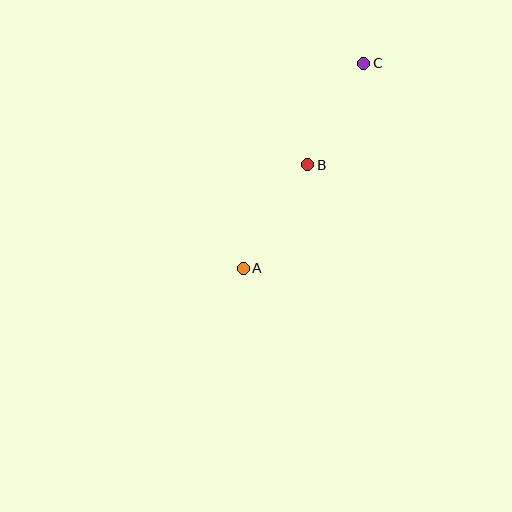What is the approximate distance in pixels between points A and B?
The distance between A and B is approximately 122 pixels.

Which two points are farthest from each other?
Points A and C are farthest from each other.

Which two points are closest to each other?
Points B and C are closest to each other.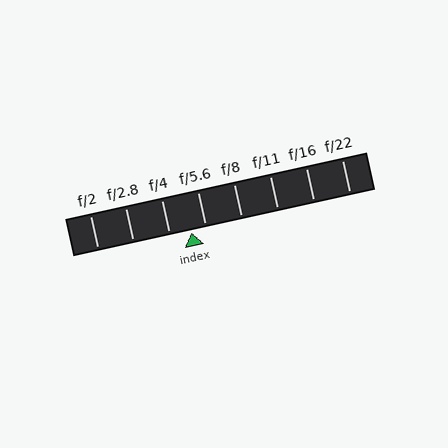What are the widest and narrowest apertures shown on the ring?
The widest aperture shown is f/2 and the narrowest is f/22.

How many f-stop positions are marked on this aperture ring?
There are 8 f-stop positions marked.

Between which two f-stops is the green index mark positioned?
The index mark is between f/4 and f/5.6.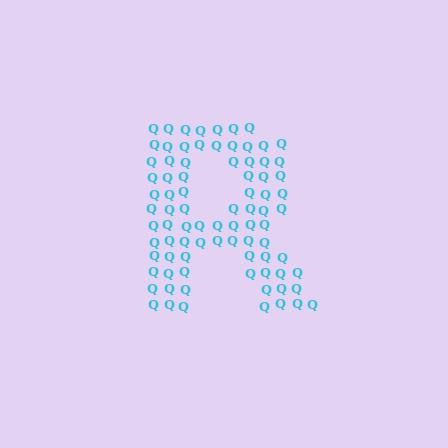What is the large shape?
The large shape is the letter R.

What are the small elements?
The small elements are letter Q's.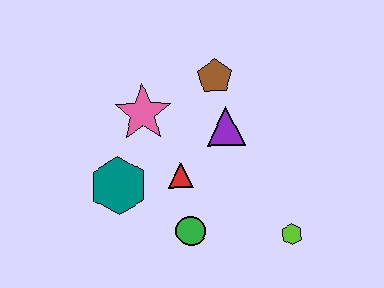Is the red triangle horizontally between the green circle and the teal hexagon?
Yes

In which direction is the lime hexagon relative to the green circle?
The lime hexagon is to the right of the green circle.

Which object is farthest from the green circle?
The brown pentagon is farthest from the green circle.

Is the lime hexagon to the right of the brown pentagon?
Yes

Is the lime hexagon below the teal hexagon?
Yes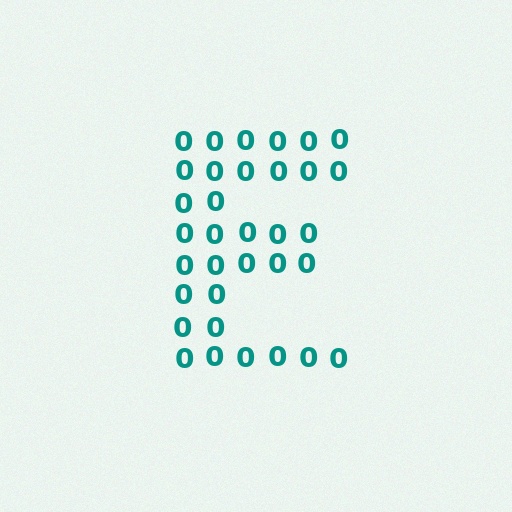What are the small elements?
The small elements are digit 0's.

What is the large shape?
The large shape is the letter E.